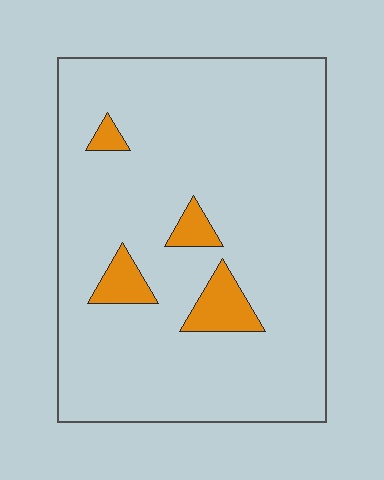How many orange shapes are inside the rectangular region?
4.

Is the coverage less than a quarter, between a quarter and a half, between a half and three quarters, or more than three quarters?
Less than a quarter.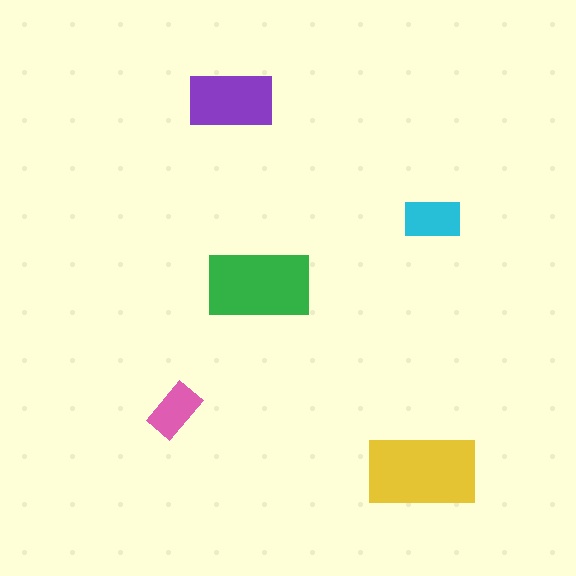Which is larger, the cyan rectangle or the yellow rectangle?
The yellow one.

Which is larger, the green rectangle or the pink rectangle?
The green one.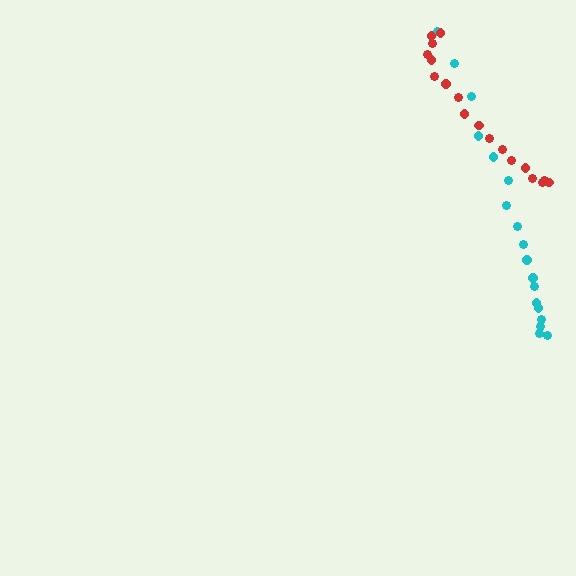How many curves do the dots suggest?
There are 2 distinct paths.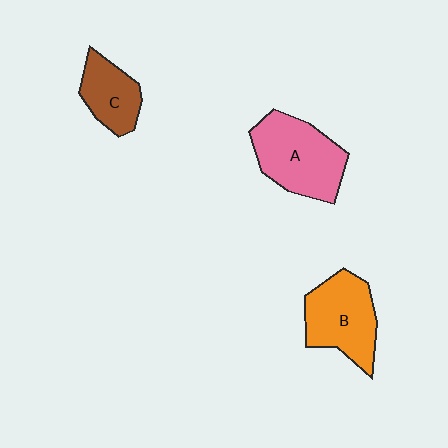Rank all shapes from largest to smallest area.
From largest to smallest: A (pink), B (orange), C (brown).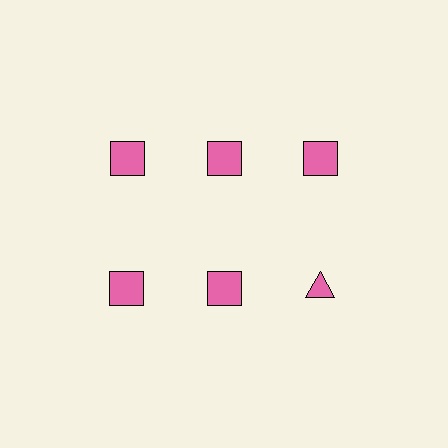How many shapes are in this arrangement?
There are 6 shapes arranged in a grid pattern.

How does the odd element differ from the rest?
It has a different shape: triangle instead of square.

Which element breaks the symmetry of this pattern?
The pink triangle in the second row, center column breaks the symmetry. All other shapes are pink squares.